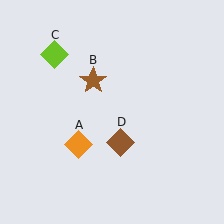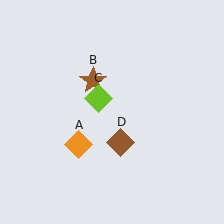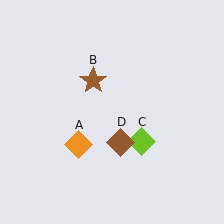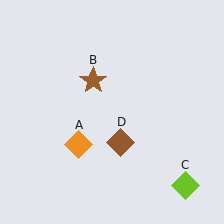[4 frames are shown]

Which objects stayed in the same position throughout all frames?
Orange diamond (object A) and brown star (object B) and brown diamond (object D) remained stationary.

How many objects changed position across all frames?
1 object changed position: lime diamond (object C).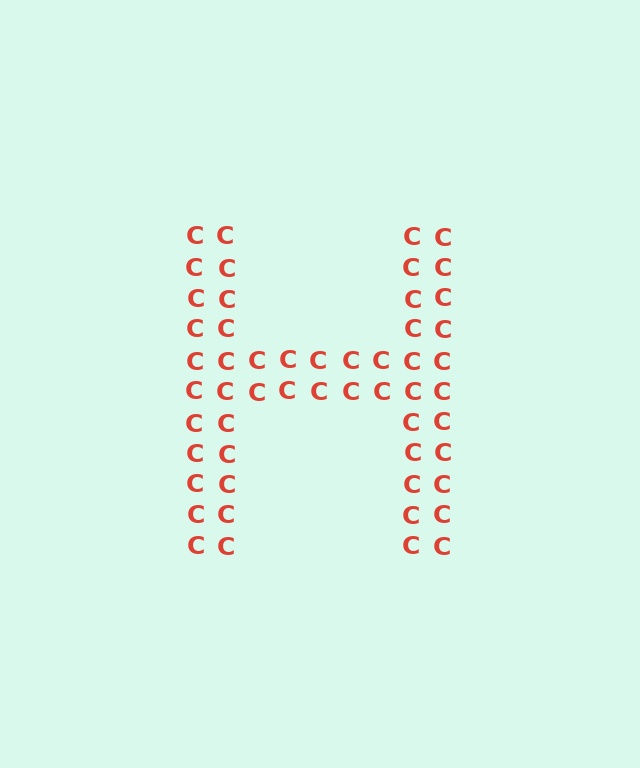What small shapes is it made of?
It is made of small letter C's.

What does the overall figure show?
The overall figure shows the letter H.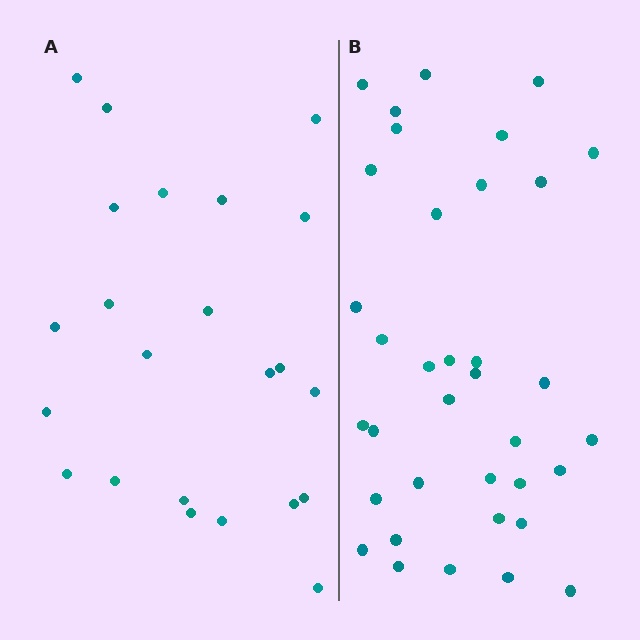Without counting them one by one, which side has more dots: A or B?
Region B (the right region) has more dots.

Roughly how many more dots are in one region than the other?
Region B has approximately 15 more dots than region A.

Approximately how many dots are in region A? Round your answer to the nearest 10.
About 20 dots. (The exact count is 23, which rounds to 20.)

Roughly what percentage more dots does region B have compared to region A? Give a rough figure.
About 55% more.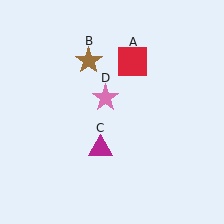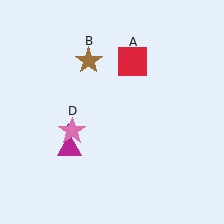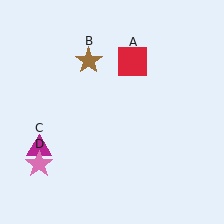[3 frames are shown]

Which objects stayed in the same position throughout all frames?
Red square (object A) and brown star (object B) remained stationary.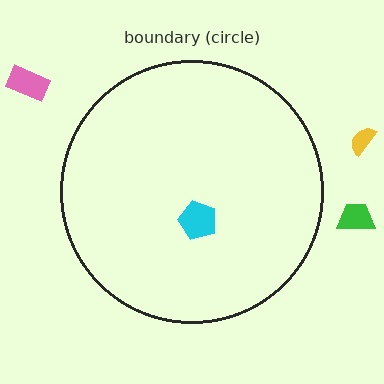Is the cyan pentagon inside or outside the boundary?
Inside.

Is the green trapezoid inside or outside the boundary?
Outside.